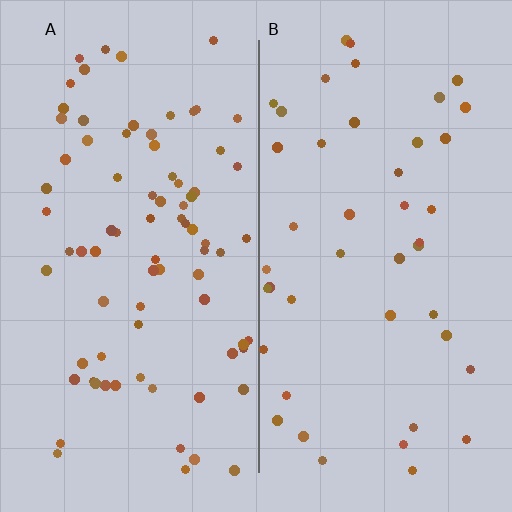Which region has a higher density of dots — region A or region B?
A (the left).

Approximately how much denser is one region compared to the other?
Approximately 1.8× — region A over region B.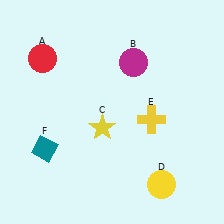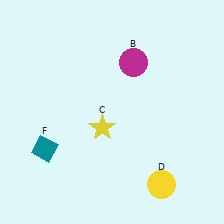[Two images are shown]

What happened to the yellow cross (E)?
The yellow cross (E) was removed in Image 2. It was in the bottom-right area of Image 1.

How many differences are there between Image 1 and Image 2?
There are 2 differences between the two images.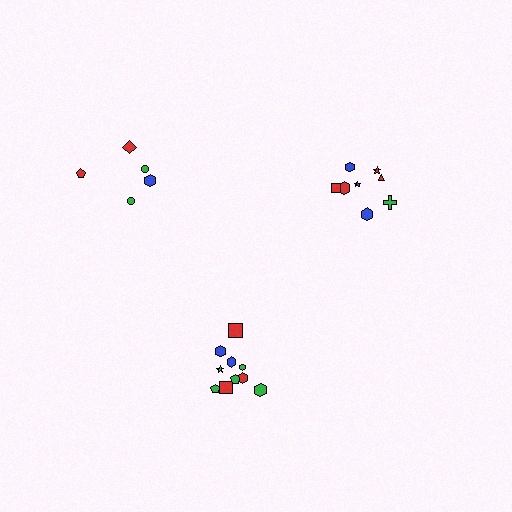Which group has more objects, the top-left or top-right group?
The top-right group.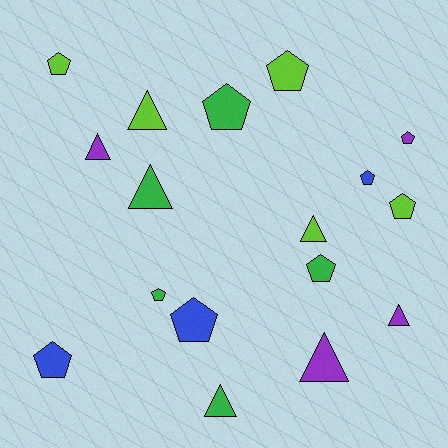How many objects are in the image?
There are 17 objects.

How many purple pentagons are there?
There is 1 purple pentagon.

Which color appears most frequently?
Green, with 5 objects.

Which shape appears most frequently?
Pentagon, with 10 objects.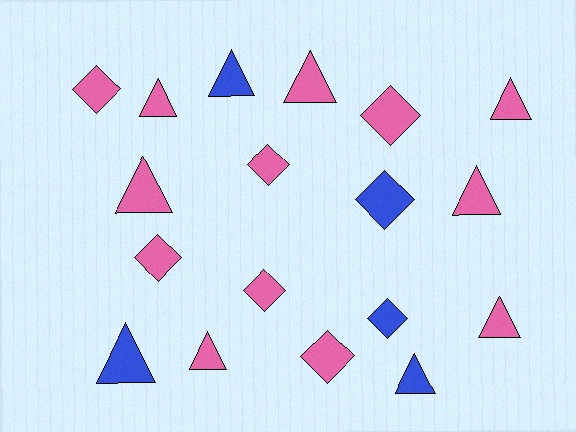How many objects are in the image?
There are 18 objects.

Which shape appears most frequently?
Triangle, with 10 objects.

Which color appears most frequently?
Pink, with 13 objects.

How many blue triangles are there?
There are 3 blue triangles.